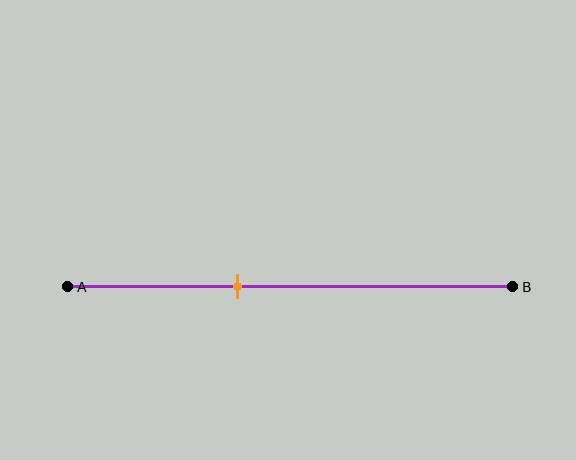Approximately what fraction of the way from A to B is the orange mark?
The orange mark is approximately 40% of the way from A to B.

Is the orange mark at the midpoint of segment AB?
No, the mark is at about 40% from A, not at the 50% midpoint.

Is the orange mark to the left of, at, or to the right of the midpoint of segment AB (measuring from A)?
The orange mark is to the left of the midpoint of segment AB.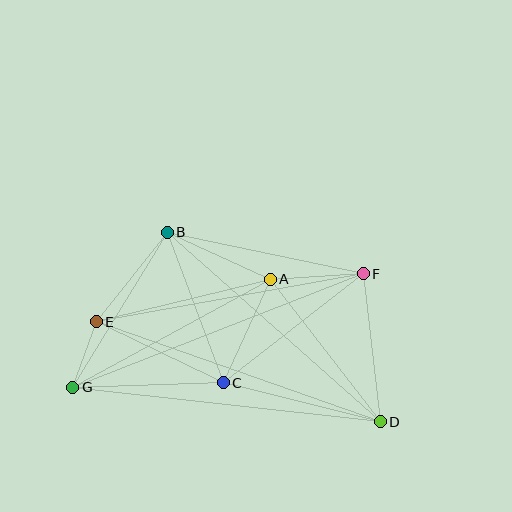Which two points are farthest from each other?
Points F and G are farthest from each other.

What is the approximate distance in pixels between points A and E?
The distance between A and E is approximately 179 pixels.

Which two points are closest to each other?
Points E and G are closest to each other.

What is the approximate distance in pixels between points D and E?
The distance between D and E is approximately 301 pixels.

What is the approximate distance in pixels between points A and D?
The distance between A and D is approximately 180 pixels.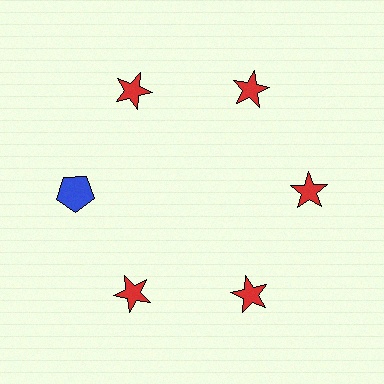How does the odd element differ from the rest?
It differs in both color (blue instead of red) and shape (pentagon instead of star).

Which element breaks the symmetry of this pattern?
The blue pentagon at roughly the 9 o'clock position breaks the symmetry. All other shapes are red stars.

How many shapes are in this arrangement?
There are 6 shapes arranged in a ring pattern.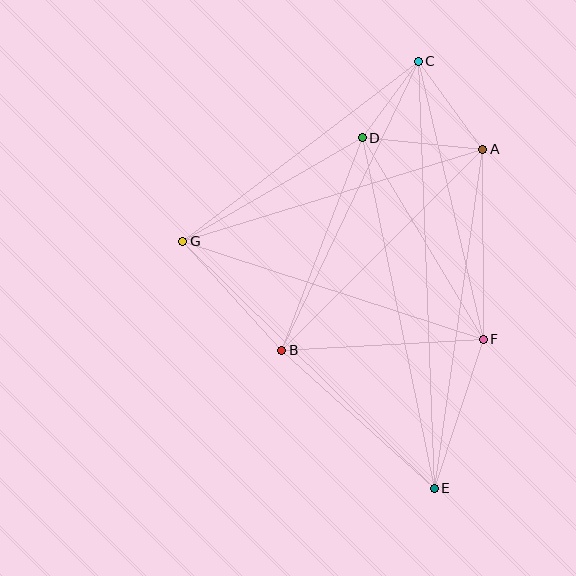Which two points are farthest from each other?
Points C and E are farthest from each other.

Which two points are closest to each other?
Points C and D are closest to each other.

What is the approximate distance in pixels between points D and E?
The distance between D and E is approximately 358 pixels.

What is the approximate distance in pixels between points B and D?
The distance between B and D is approximately 227 pixels.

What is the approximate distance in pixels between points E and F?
The distance between E and F is approximately 157 pixels.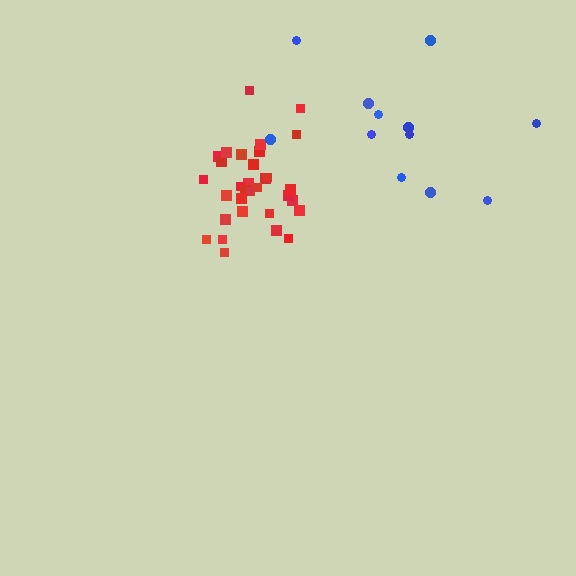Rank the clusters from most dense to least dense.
red, blue.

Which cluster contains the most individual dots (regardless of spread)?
Red (33).